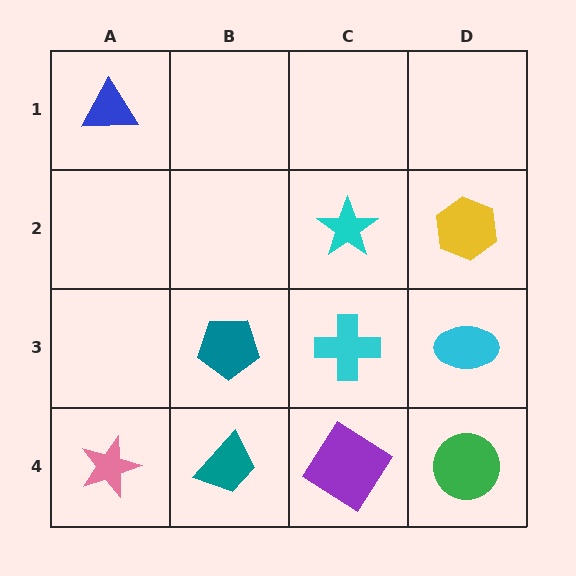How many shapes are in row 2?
2 shapes.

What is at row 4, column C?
A purple diamond.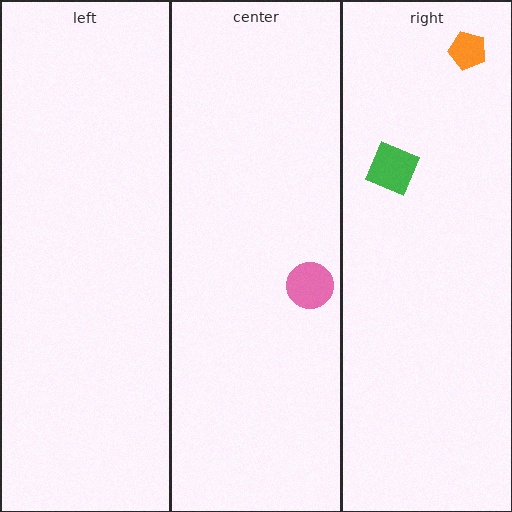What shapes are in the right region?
The orange pentagon, the green square.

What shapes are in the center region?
The pink circle.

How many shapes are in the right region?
2.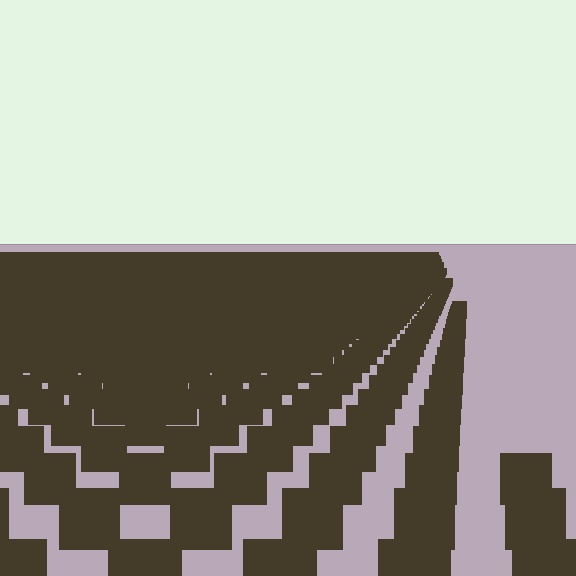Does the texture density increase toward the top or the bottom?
Density increases toward the top.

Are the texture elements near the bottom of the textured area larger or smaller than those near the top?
Larger. Near the bottom, elements are closer to the viewer and appear at a bigger on-screen size.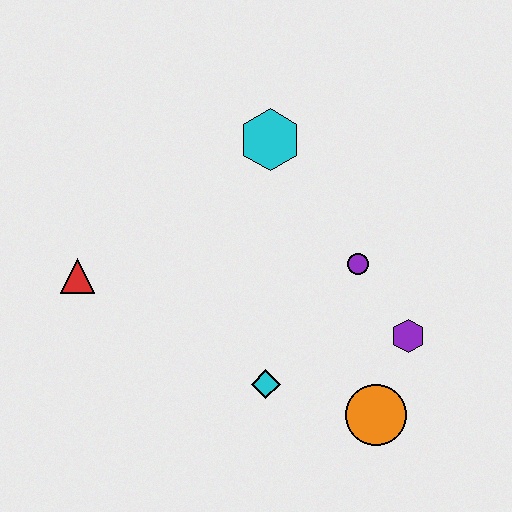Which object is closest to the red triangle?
The cyan diamond is closest to the red triangle.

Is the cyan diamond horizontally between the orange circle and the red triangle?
Yes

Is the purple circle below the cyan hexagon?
Yes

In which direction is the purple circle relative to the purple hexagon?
The purple circle is above the purple hexagon.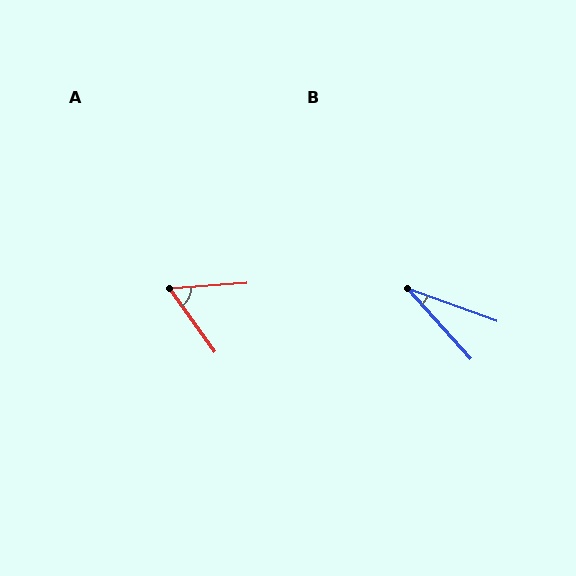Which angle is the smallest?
B, at approximately 28 degrees.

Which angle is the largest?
A, at approximately 58 degrees.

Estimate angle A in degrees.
Approximately 58 degrees.